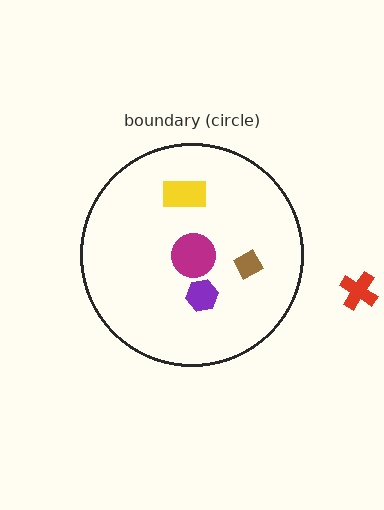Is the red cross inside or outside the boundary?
Outside.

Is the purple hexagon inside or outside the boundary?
Inside.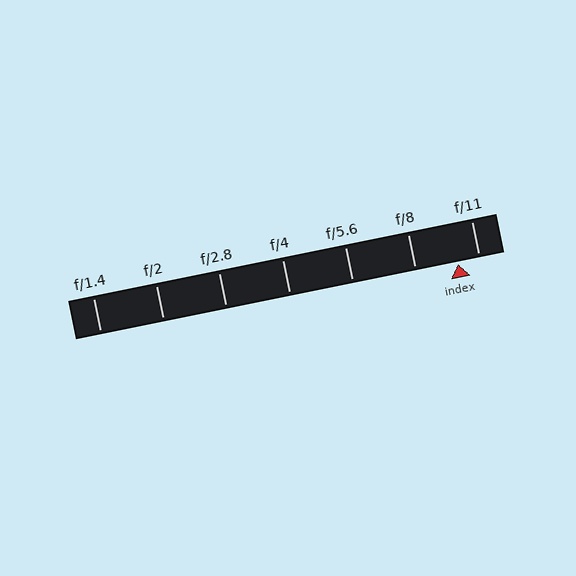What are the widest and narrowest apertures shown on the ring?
The widest aperture shown is f/1.4 and the narrowest is f/11.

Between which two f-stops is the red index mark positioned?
The index mark is between f/8 and f/11.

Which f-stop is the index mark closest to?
The index mark is closest to f/11.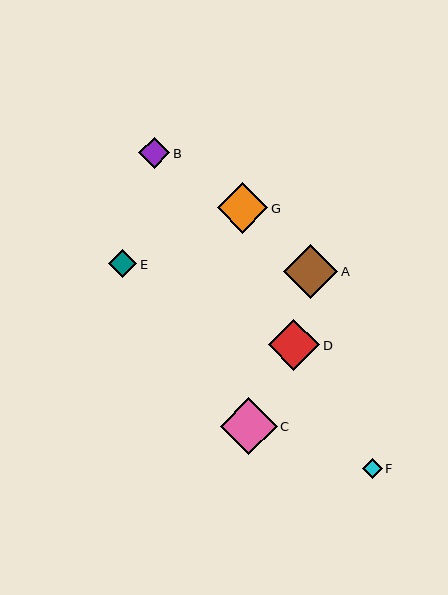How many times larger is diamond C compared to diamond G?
Diamond C is approximately 1.1 times the size of diamond G.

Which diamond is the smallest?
Diamond F is the smallest with a size of approximately 20 pixels.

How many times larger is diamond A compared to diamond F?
Diamond A is approximately 2.8 times the size of diamond F.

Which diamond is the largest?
Diamond C is the largest with a size of approximately 57 pixels.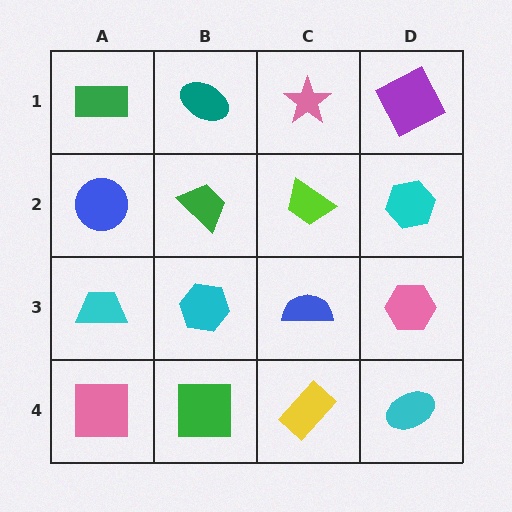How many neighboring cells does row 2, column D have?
3.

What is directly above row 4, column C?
A blue semicircle.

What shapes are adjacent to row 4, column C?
A blue semicircle (row 3, column C), a green square (row 4, column B), a cyan ellipse (row 4, column D).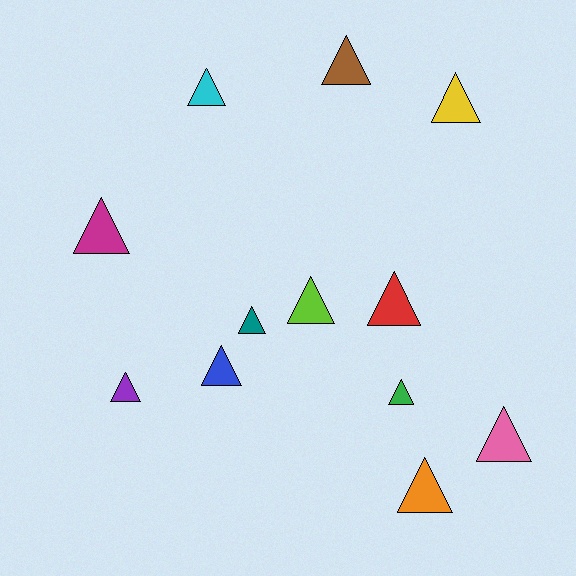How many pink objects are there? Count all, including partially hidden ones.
There is 1 pink object.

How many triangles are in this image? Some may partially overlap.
There are 12 triangles.